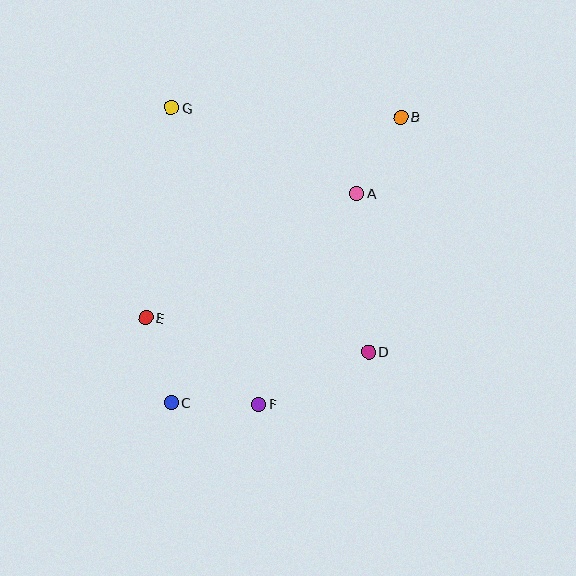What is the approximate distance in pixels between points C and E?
The distance between C and E is approximately 88 pixels.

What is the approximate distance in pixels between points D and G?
The distance between D and G is approximately 314 pixels.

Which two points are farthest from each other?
Points B and C are farthest from each other.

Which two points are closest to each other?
Points C and F are closest to each other.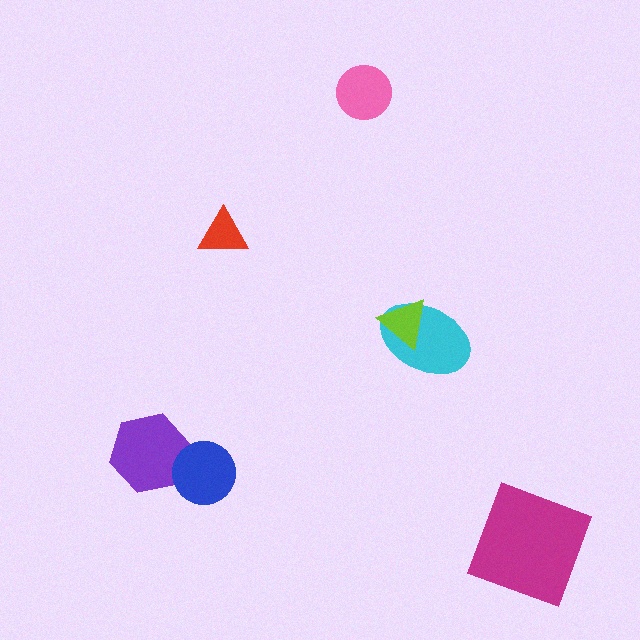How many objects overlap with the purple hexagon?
1 object overlaps with the purple hexagon.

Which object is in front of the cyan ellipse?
The lime triangle is in front of the cyan ellipse.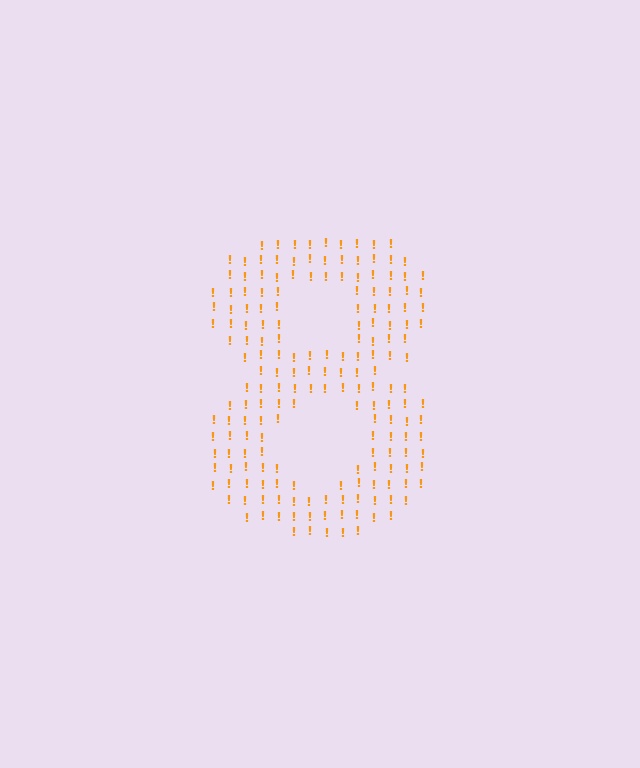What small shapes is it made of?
It is made of small exclamation marks.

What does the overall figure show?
The overall figure shows the digit 8.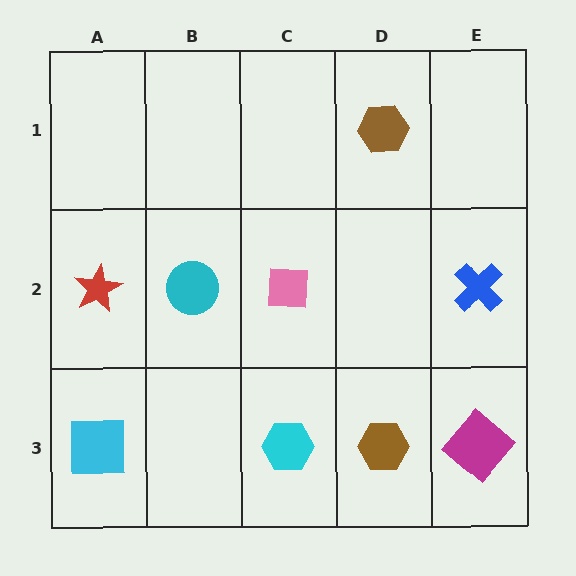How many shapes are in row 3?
4 shapes.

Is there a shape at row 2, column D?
No, that cell is empty.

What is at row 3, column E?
A magenta diamond.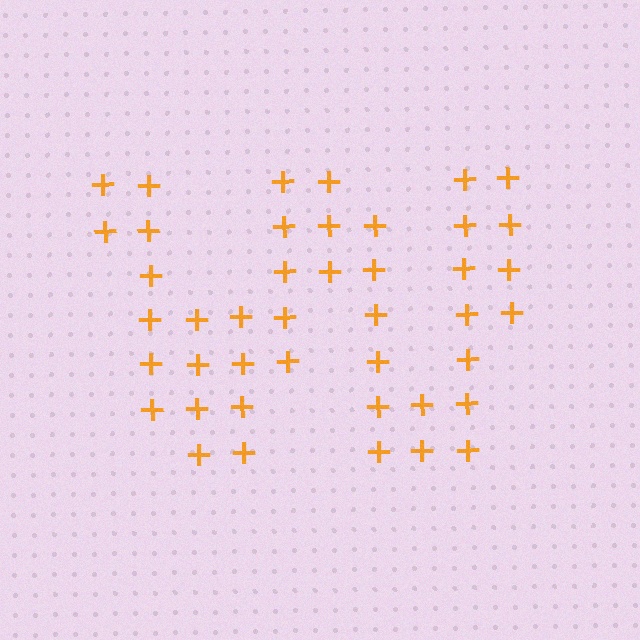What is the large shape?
The large shape is the letter W.